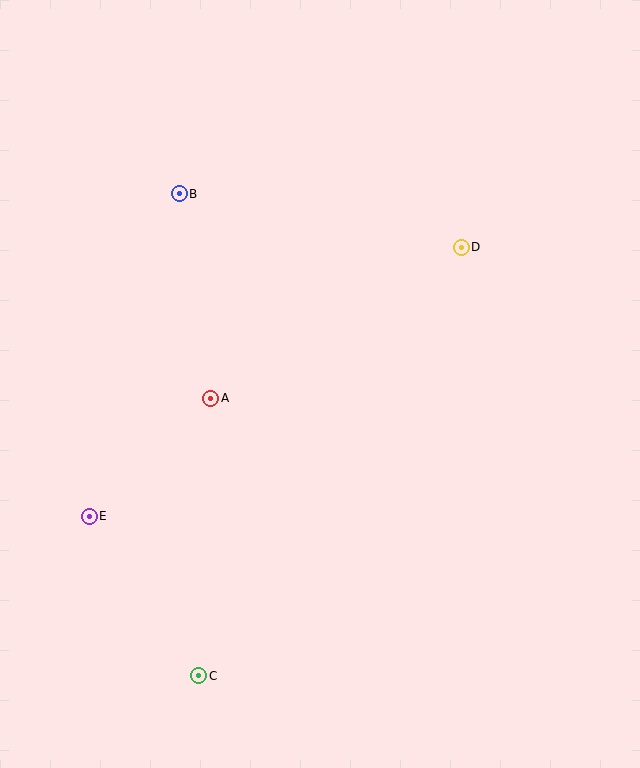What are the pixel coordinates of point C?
Point C is at (199, 676).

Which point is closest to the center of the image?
Point A at (211, 398) is closest to the center.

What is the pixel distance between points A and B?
The distance between A and B is 207 pixels.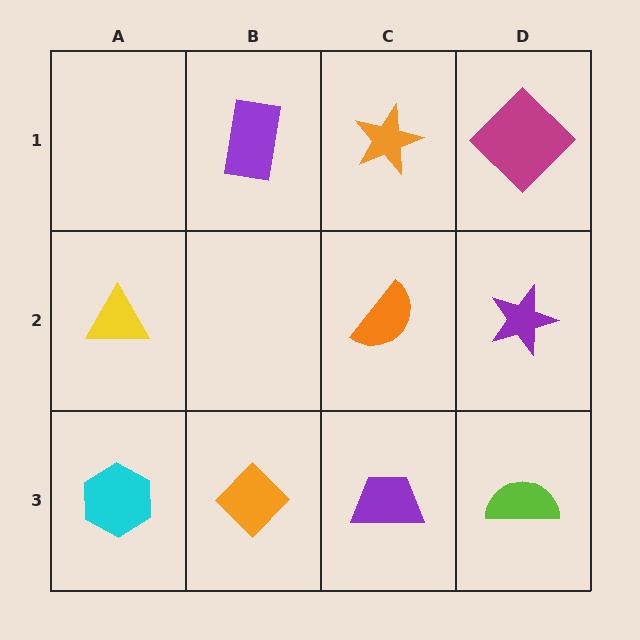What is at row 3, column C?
A purple trapezoid.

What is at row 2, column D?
A purple star.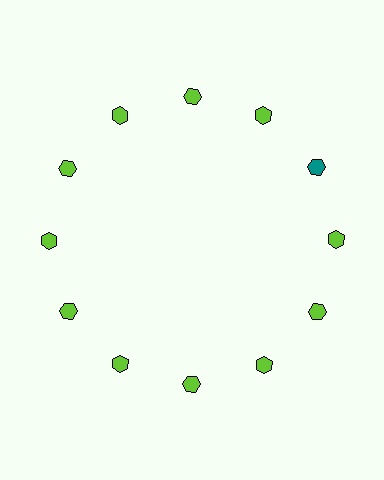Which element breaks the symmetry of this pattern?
The teal hexagon at roughly the 2 o'clock position breaks the symmetry. All other shapes are lime hexagons.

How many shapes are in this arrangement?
There are 12 shapes arranged in a ring pattern.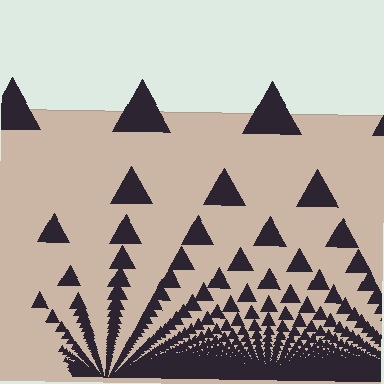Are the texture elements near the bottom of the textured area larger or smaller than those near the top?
Smaller. The gradient is inverted — elements near the bottom are smaller and denser.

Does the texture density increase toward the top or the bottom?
Density increases toward the bottom.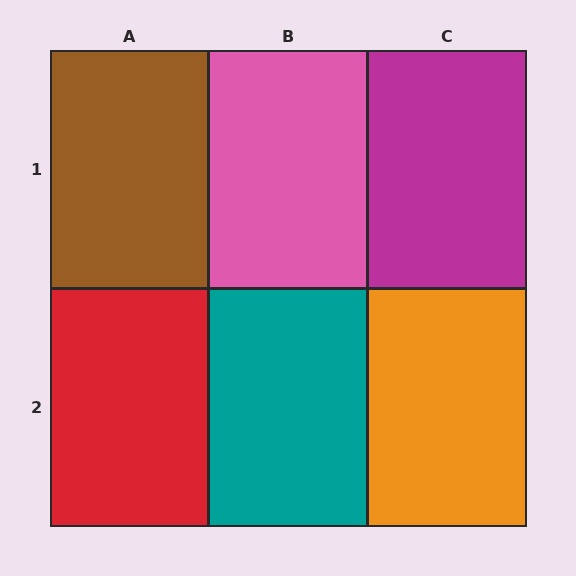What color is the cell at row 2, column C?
Orange.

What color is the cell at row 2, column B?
Teal.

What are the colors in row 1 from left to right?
Brown, pink, magenta.